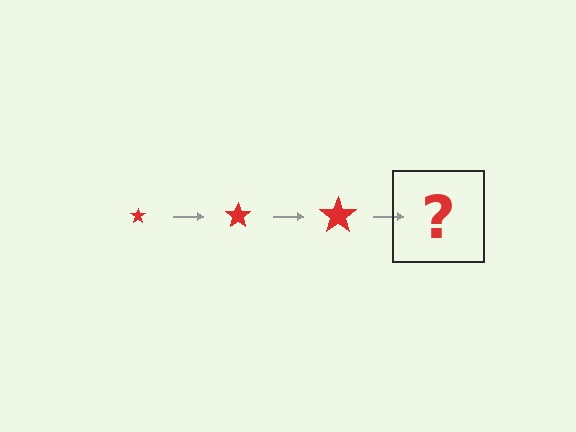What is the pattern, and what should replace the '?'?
The pattern is that the star gets progressively larger each step. The '?' should be a red star, larger than the previous one.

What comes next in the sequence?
The next element should be a red star, larger than the previous one.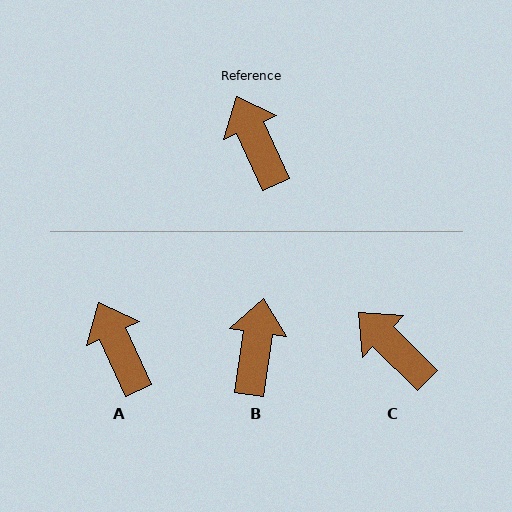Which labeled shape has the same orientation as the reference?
A.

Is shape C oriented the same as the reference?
No, it is off by about 21 degrees.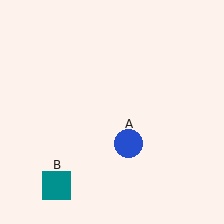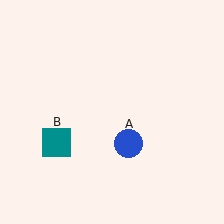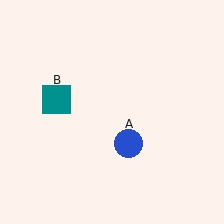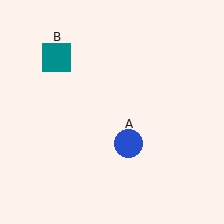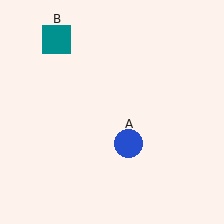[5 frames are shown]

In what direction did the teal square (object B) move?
The teal square (object B) moved up.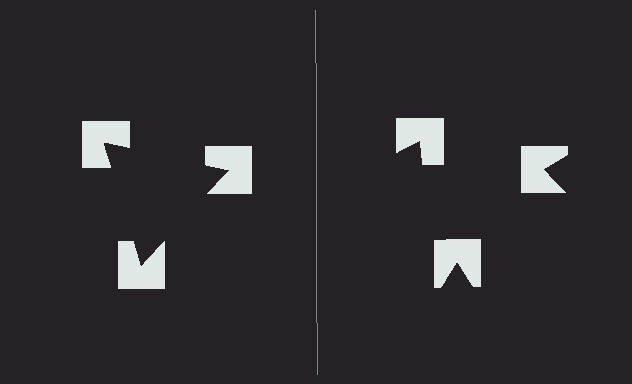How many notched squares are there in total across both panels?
6 — 3 on each side.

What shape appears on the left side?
An illusory triangle.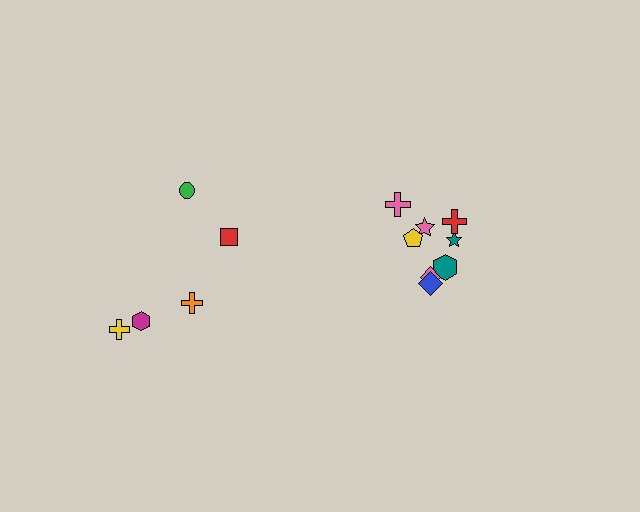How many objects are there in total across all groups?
There are 13 objects.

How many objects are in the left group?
There are 5 objects.